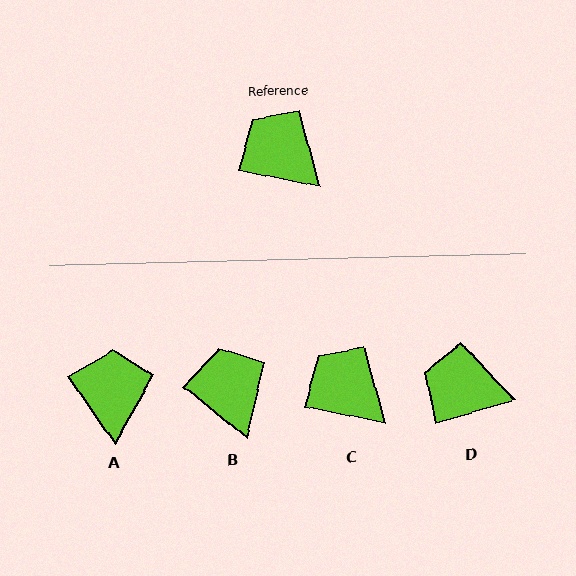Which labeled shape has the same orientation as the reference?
C.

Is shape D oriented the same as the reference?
No, it is off by about 27 degrees.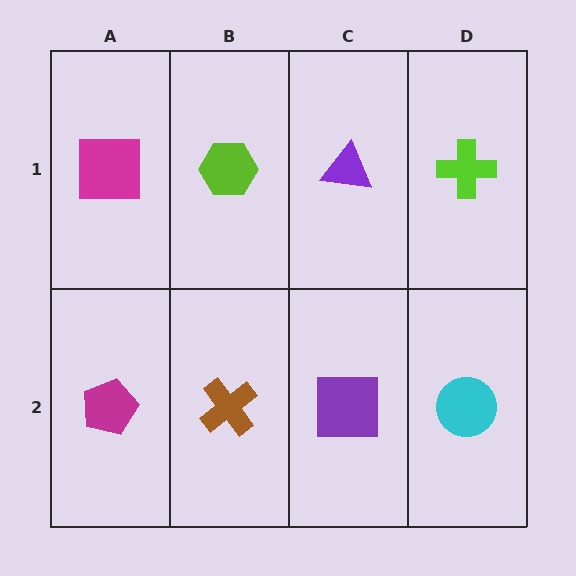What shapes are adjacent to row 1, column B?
A brown cross (row 2, column B), a magenta square (row 1, column A), a purple triangle (row 1, column C).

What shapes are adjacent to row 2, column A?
A magenta square (row 1, column A), a brown cross (row 2, column B).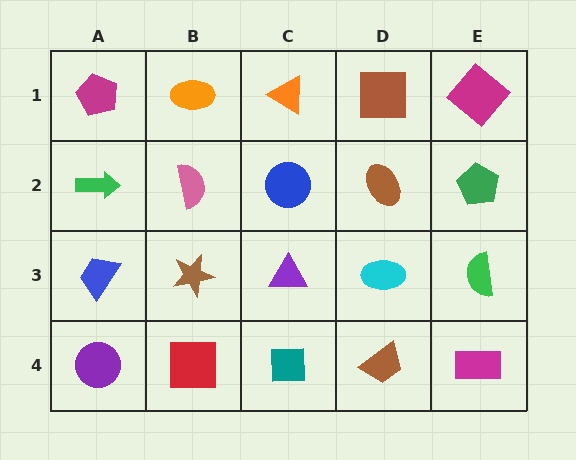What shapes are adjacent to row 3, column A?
A green arrow (row 2, column A), a purple circle (row 4, column A), a brown star (row 3, column B).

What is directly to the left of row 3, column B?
A blue trapezoid.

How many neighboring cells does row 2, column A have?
3.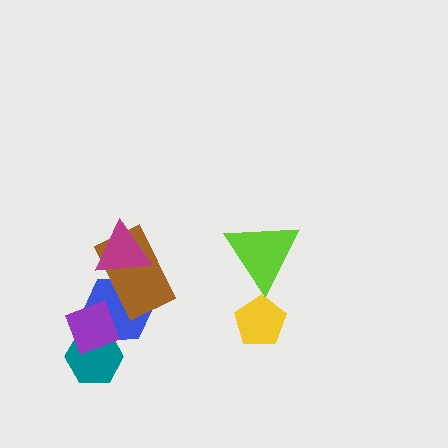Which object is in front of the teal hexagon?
The purple diamond is in front of the teal hexagon.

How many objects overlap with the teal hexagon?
2 objects overlap with the teal hexagon.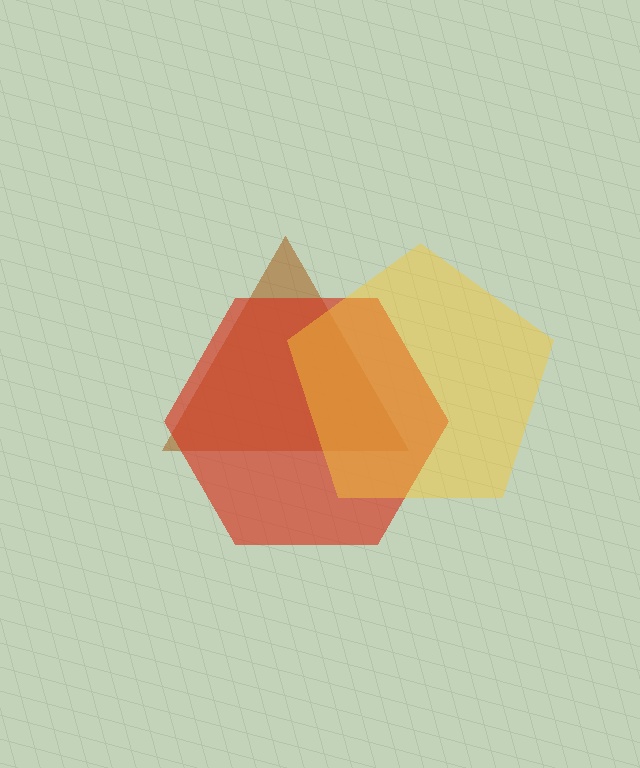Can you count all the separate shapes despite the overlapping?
Yes, there are 3 separate shapes.